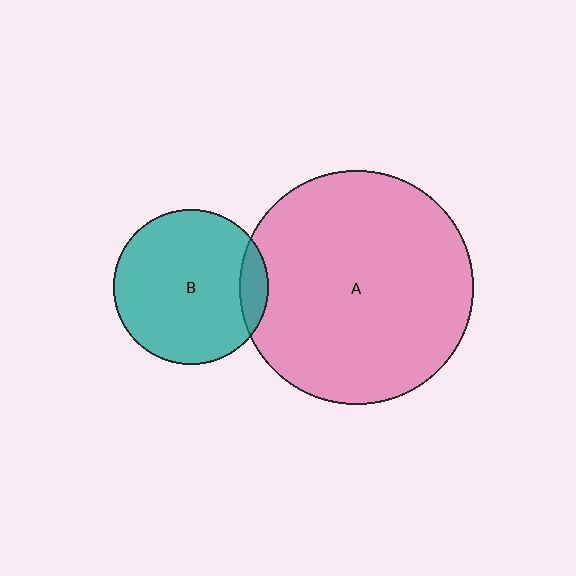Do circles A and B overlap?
Yes.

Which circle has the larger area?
Circle A (pink).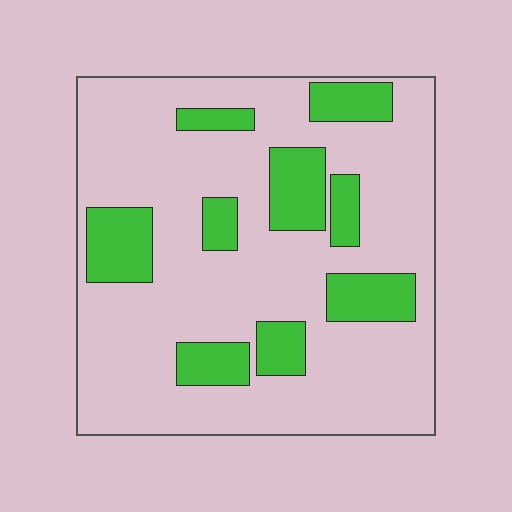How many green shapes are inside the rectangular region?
9.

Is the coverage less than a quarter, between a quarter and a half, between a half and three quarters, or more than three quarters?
Less than a quarter.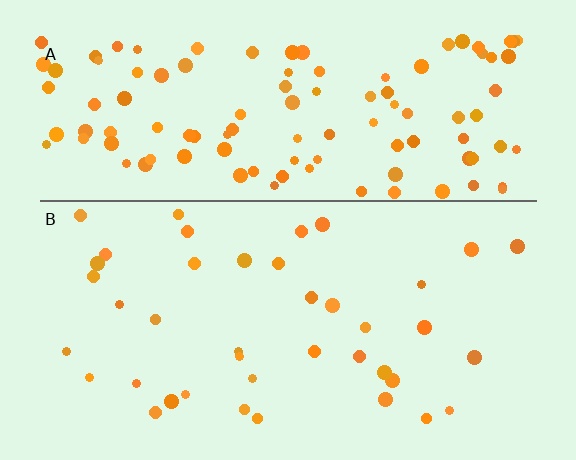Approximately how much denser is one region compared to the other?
Approximately 2.9× — region A over region B.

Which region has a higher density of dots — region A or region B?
A (the top).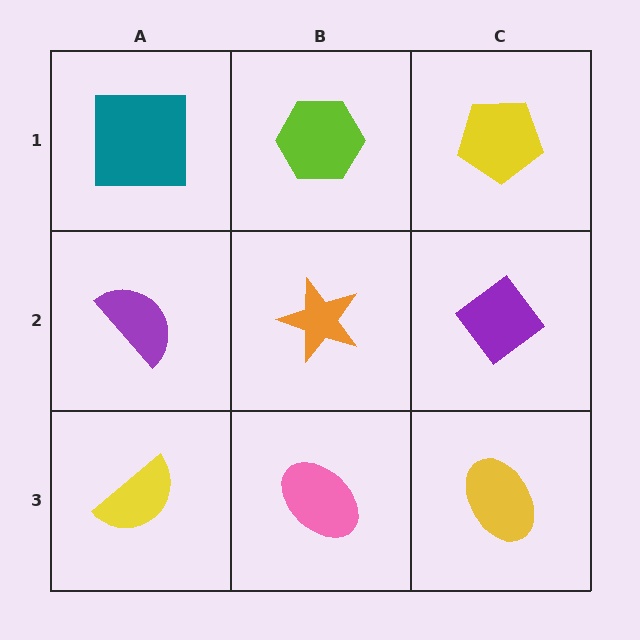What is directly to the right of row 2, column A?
An orange star.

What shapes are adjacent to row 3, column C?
A purple diamond (row 2, column C), a pink ellipse (row 3, column B).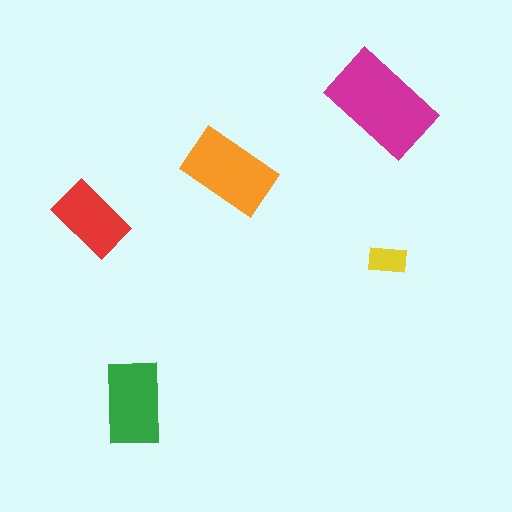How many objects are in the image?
There are 5 objects in the image.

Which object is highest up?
The magenta rectangle is topmost.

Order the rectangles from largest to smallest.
the magenta one, the orange one, the green one, the red one, the yellow one.